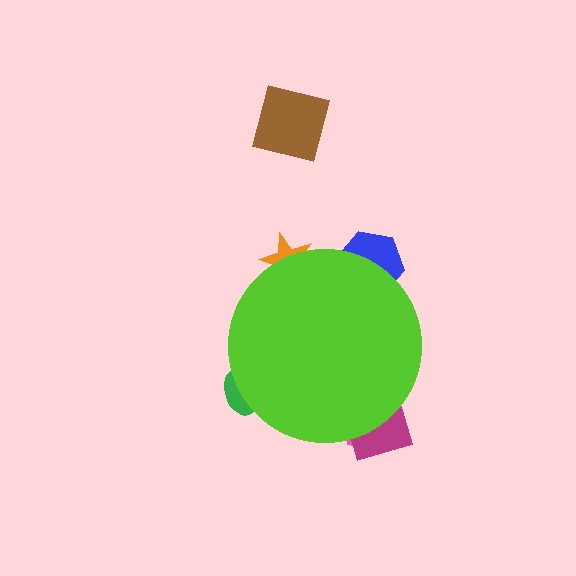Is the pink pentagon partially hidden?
Yes, the pink pentagon is partially hidden behind the lime circle.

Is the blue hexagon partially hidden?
Yes, the blue hexagon is partially hidden behind the lime circle.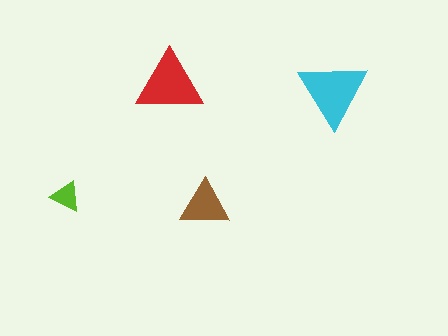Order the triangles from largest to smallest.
the cyan one, the red one, the brown one, the lime one.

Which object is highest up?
The red triangle is topmost.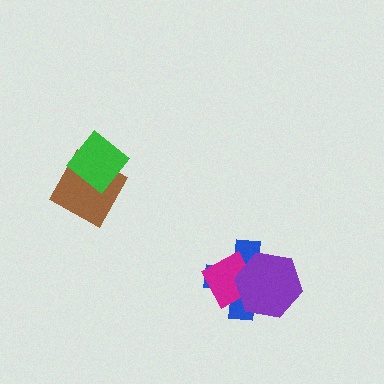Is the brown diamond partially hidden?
Yes, it is partially covered by another shape.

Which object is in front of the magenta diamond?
The purple hexagon is in front of the magenta diamond.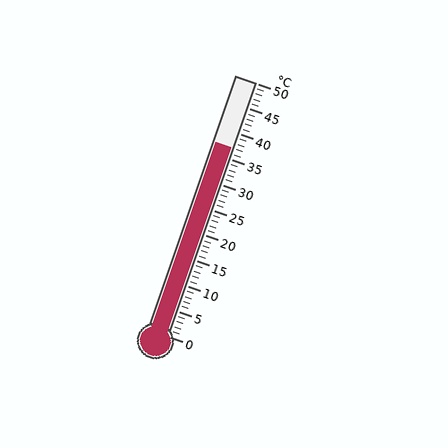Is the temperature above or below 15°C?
The temperature is above 15°C.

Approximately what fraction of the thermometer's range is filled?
The thermometer is filled to approximately 75% of its range.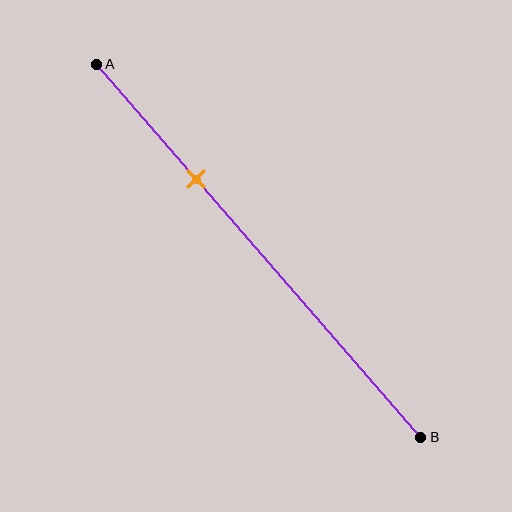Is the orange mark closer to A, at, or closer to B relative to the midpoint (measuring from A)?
The orange mark is closer to point A than the midpoint of segment AB.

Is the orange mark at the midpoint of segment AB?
No, the mark is at about 30% from A, not at the 50% midpoint.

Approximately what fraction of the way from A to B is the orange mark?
The orange mark is approximately 30% of the way from A to B.